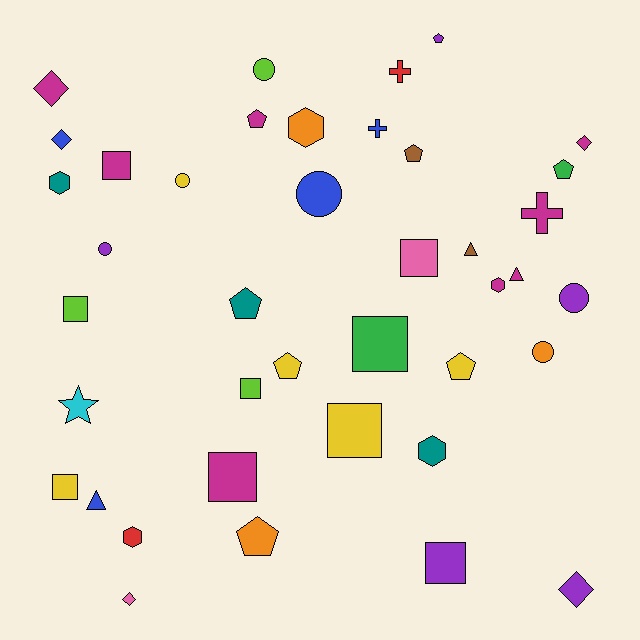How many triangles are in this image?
There are 3 triangles.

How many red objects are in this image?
There are 2 red objects.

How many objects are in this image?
There are 40 objects.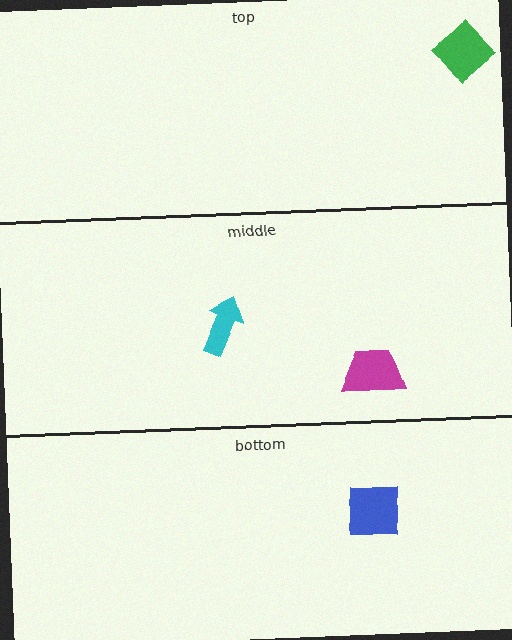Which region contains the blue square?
The bottom region.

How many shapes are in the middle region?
2.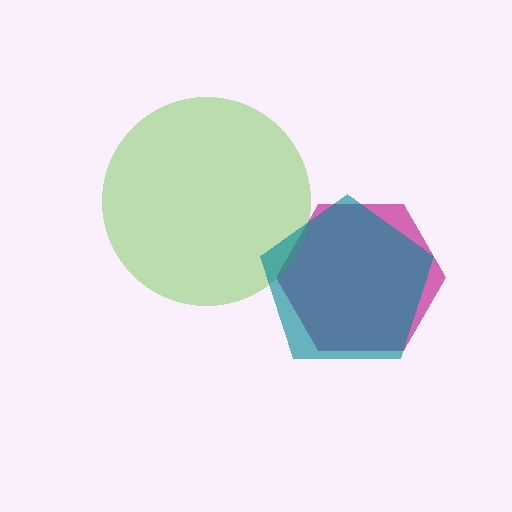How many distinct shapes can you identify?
There are 3 distinct shapes: a magenta hexagon, a lime circle, a teal pentagon.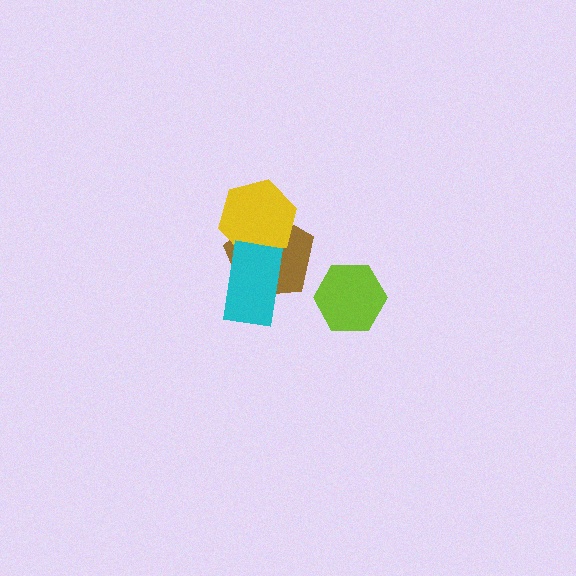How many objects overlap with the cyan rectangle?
2 objects overlap with the cyan rectangle.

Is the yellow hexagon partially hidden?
Yes, it is partially covered by another shape.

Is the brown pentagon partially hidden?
Yes, it is partially covered by another shape.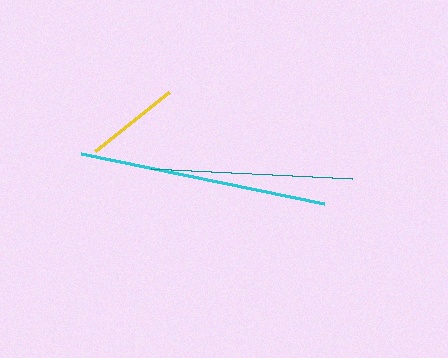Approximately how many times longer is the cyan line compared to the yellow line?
The cyan line is approximately 2.6 times the length of the yellow line.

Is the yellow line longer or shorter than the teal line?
The teal line is longer than the yellow line.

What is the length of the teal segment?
The teal segment is approximately 201 pixels long.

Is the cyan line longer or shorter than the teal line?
The cyan line is longer than the teal line.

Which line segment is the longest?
The cyan line is the longest at approximately 248 pixels.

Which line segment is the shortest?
The yellow line is the shortest at approximately 94 pixels.